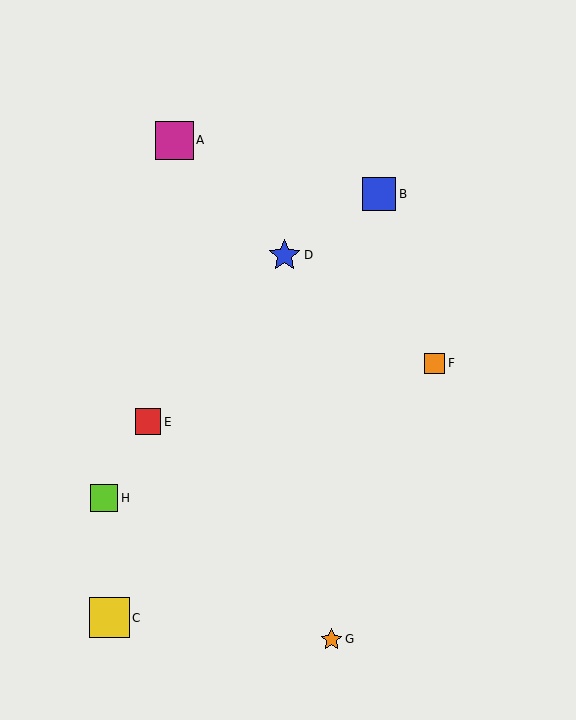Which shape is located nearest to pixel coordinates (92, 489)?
The lime square (labeled H) at (104, 498) is nearest to that location.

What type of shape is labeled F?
Shape F is an orange square.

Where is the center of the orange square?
The center of the orange square is at (435, 363).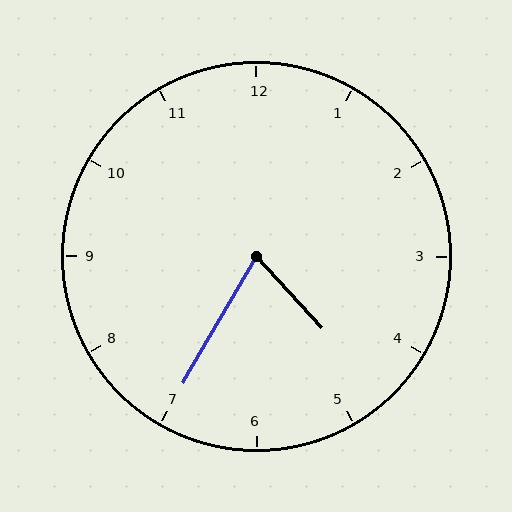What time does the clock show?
4:35.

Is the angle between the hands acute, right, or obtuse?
It is acute.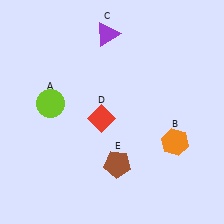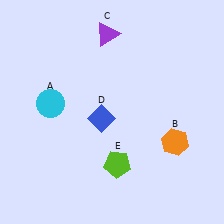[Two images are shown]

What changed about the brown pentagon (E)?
In Image 1, E is brown. In Image 2, it changed to lime.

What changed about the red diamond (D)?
In Image 1, D is red. In Image 2, it changed to blue.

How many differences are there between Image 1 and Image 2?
There are 3 differences between the two images.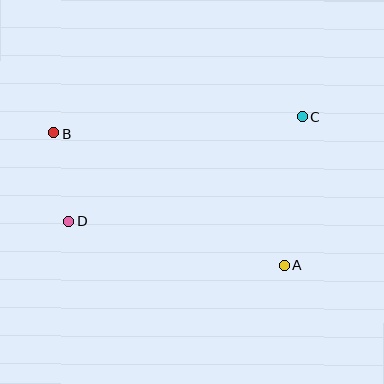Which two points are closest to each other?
Points B and D are closest to each other.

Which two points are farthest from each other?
Points A and B are farthest from each other.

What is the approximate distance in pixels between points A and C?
The distance between A and C is approximately 149 pixels.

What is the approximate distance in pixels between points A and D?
The distance between A and D is approximately 220 pixels.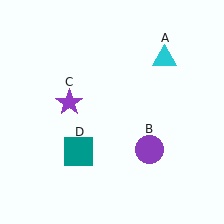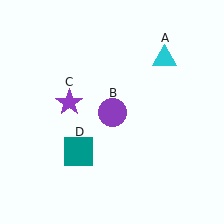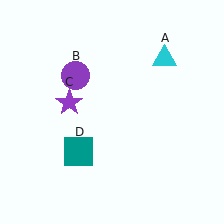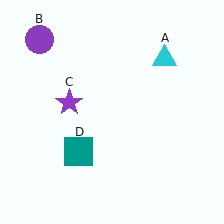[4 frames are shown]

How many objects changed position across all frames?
1 object changed position: purple circle (object B).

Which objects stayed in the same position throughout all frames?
Cyan triangle (object A) and purple star (object C) and teal square (object D) remained stationary.